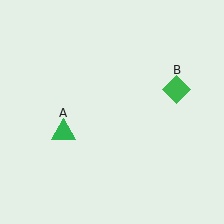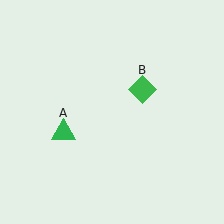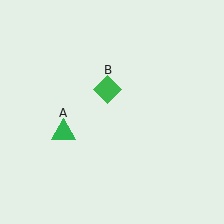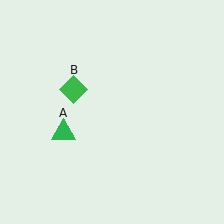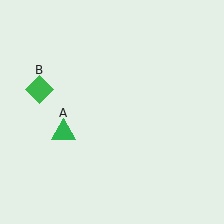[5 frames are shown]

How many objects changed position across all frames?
1 object changed position: green diamond (object B).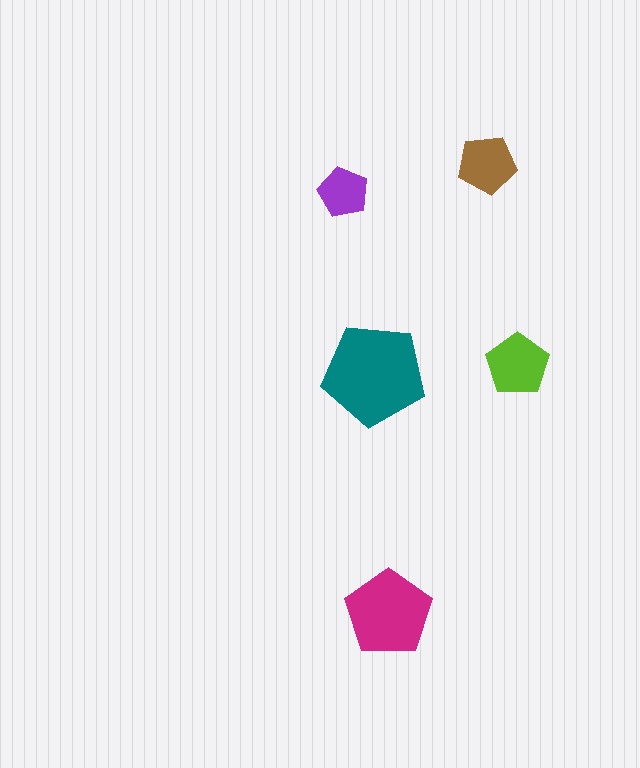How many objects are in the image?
There are 5 objects in the image.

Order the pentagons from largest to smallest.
the teal one, the magenta one, the lime one, the brown one, the purple one.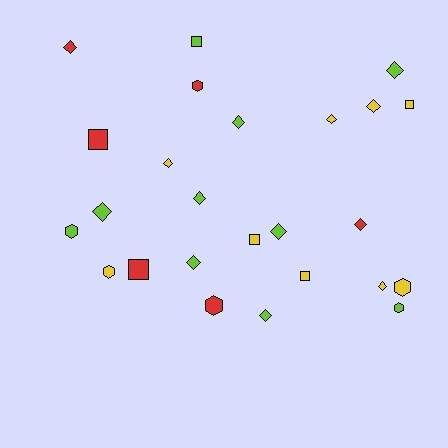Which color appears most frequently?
Lime, with 10 objects.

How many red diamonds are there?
There are 2 red diamonds.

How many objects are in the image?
There are 25 objects.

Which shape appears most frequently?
Diamond, with 13 objects.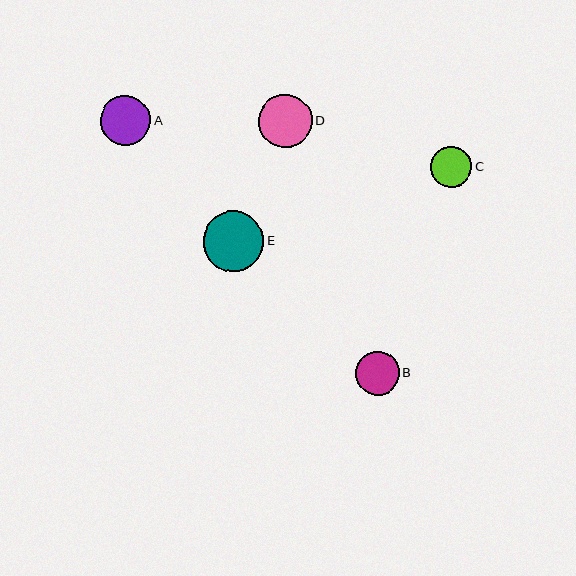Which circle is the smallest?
Circle C is the smallest with a size of approximately 41 pixels.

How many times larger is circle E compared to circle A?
Circle E is approximately 1.2 times the size of circle A.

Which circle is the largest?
Circle E is the largest with a size of approximately 61 pixels.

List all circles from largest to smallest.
From largest to smallest: E, D, A, B, C.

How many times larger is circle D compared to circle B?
Circle D is approximately 1.2 times the size of circle B.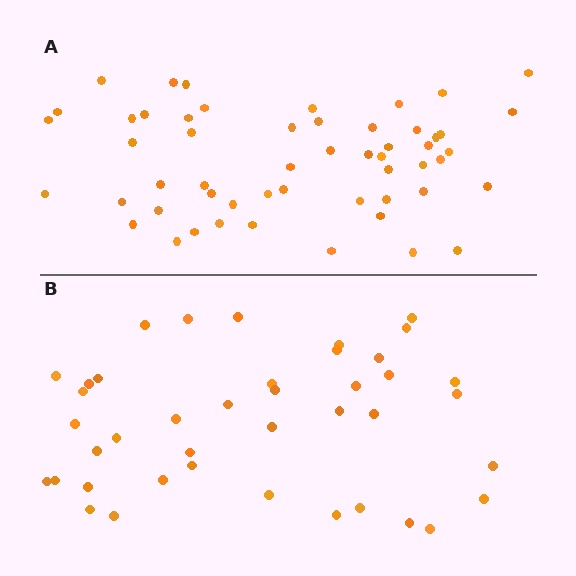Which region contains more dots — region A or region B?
Region A (the top region) has more dots.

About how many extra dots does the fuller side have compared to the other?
Region A has approximately 15 more dots than region B.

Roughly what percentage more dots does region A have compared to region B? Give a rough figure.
About 30% more.